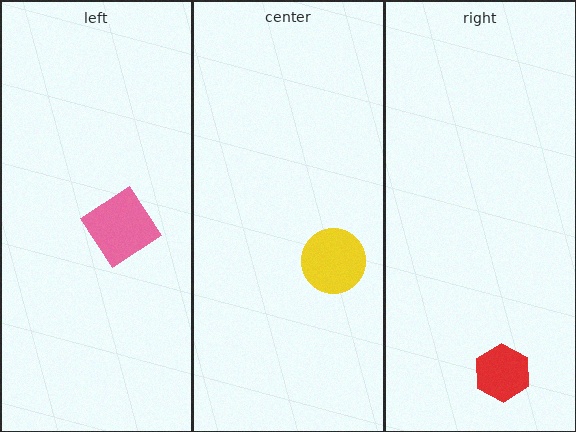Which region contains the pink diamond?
The left region.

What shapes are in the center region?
The yellow circle.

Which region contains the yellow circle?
The center region.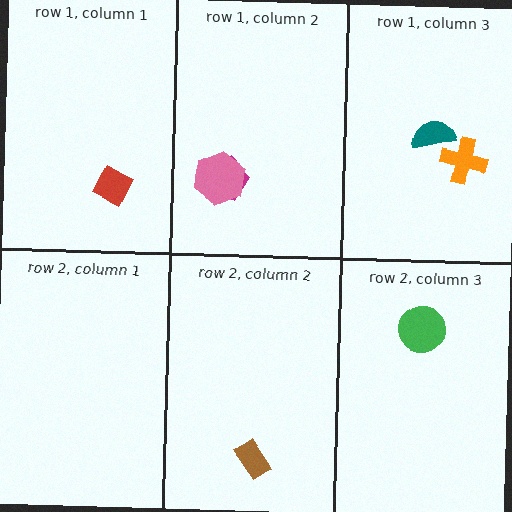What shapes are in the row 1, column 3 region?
The teal semicircle, the orange cross.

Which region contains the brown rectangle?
The row 2, column 2 region.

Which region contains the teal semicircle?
The row 1, column 3 region.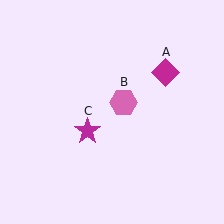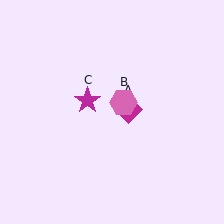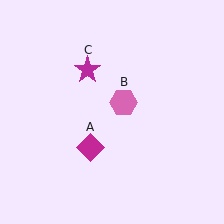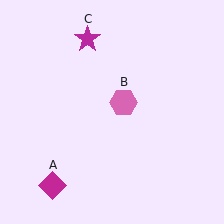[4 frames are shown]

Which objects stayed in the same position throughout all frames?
Pink hexagon (object B) remained stationary.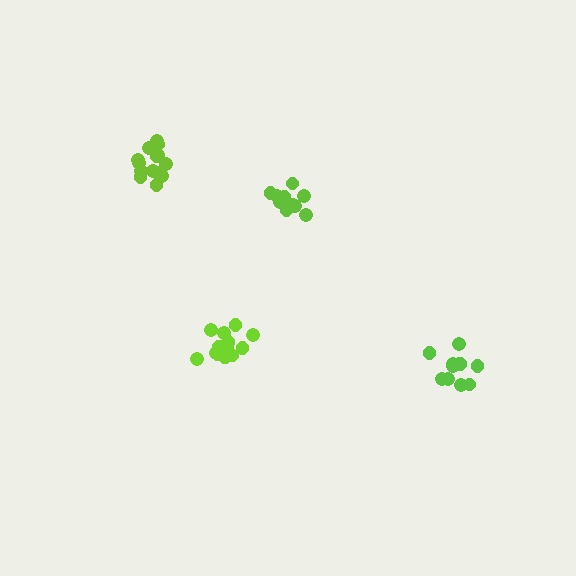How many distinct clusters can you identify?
There are 4 distinct clusters.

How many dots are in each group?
Group 1: 15 dots, Group 2: 14 dots, Group 3: 11 dots, Group 4: 11 dots (51 total).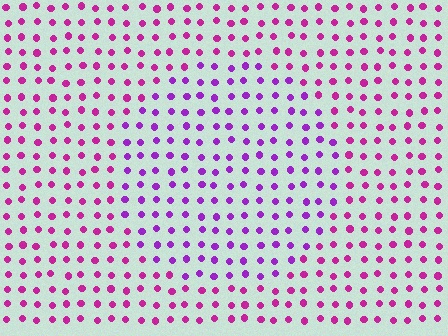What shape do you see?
I see a circle.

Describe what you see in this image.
The image is filled with small magenta elements in a uniform arrangement. A circle-shaped region is visible where the elements are tinted to a slightly different hue, forming a subtle color boundary.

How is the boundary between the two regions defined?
The boundary is defined purely by a slight shift in hue (about 31 degrees). Spacing, size, and orientation are identical on both sides.